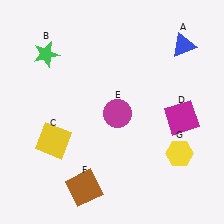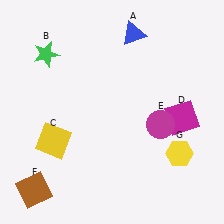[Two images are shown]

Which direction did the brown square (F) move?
The brown square (F) moved left.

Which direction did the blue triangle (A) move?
The blue triangle (A) moved left.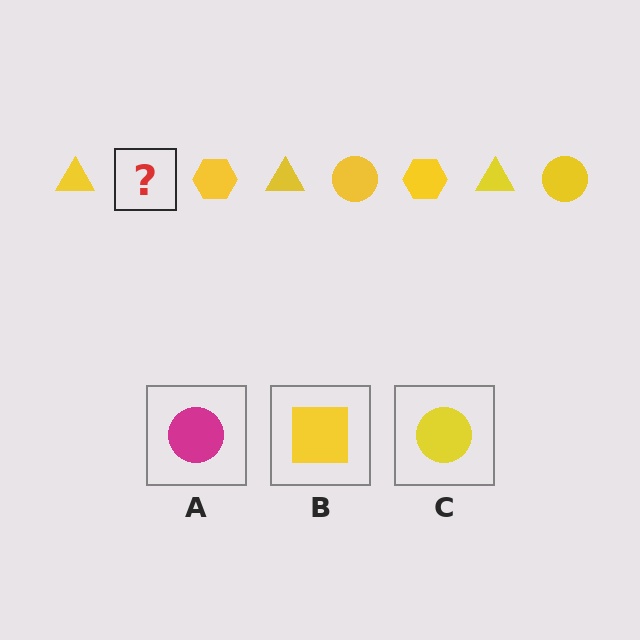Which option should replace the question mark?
Option C.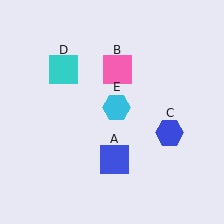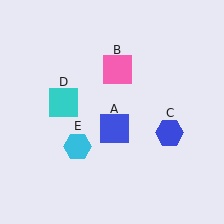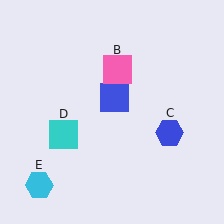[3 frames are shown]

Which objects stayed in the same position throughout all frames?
Pink square (object B) and blue hexagon (object C) remained stationary.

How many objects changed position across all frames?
3 objects changed position: blue square (object A), cyan square (object D), cyan hexagon (object E).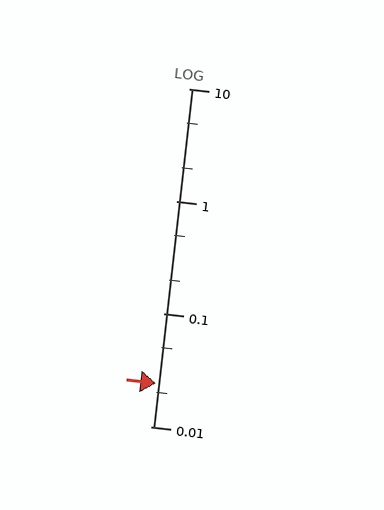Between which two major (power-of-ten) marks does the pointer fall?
The pointer is between 0.01 and 0.1.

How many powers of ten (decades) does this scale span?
The scale spans 3 decades, from 0.01 to 10.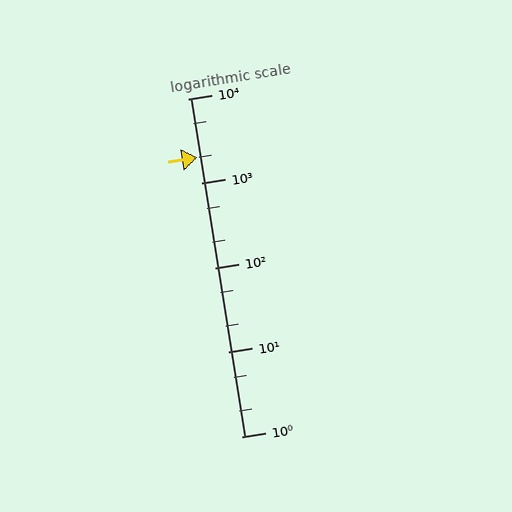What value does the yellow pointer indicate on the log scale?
The pointer indicates approximately 2000.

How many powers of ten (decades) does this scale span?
The scale spans 4 decades, from 1 to 10000.